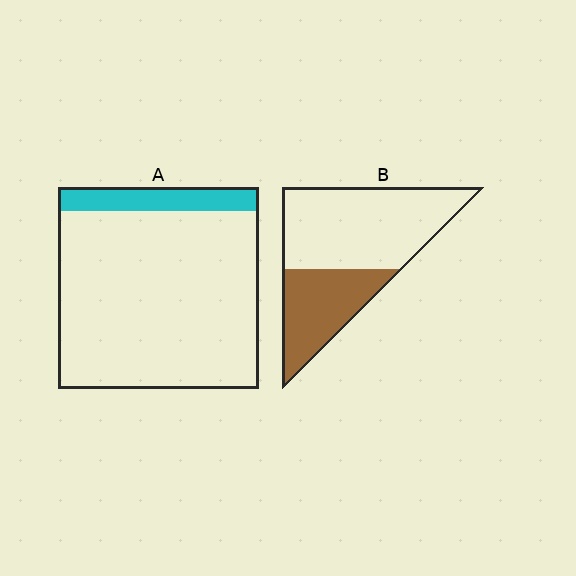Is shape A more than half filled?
No.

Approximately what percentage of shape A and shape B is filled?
A is approximately 10% and B is approximately 35%.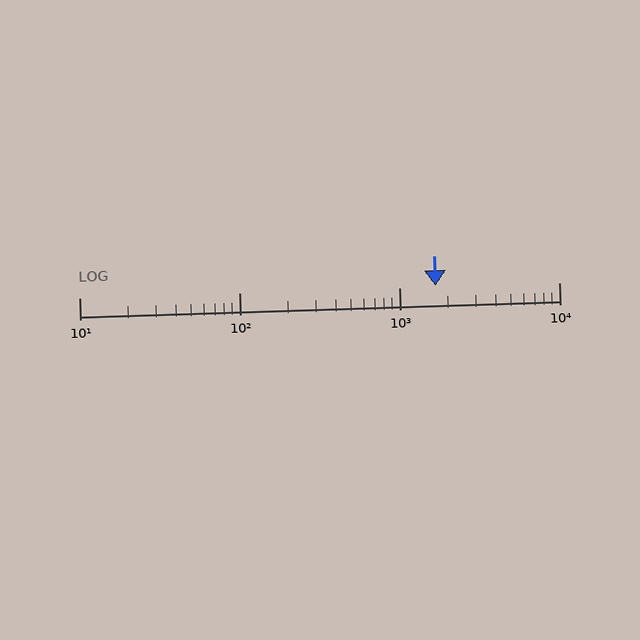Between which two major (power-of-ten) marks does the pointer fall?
The pointer is between 1000 and 10000.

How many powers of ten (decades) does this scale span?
The scale spans 3 decades, from 10 to 10000.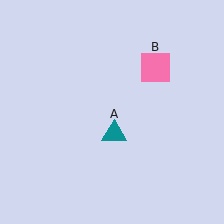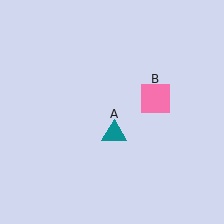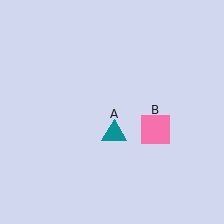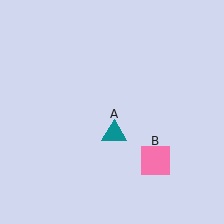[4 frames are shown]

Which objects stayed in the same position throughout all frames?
Teal triangle (object A) remained stationary.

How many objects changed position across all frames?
1 object changed position: pink square (object B).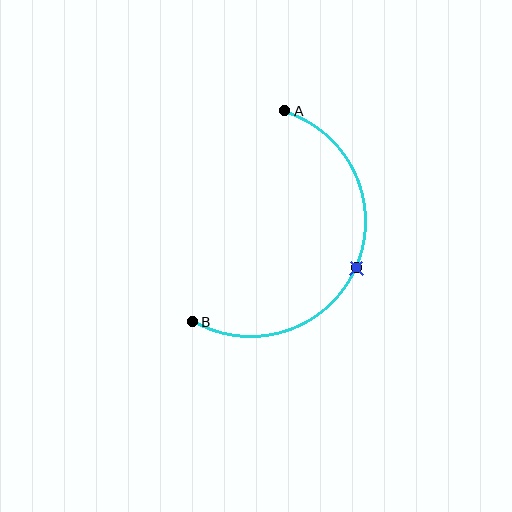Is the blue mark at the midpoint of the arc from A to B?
Yes. The blue mark lies on the arc at equal arc-length from both A and B — it is the arc midpoint.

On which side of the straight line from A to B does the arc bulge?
The arc bulges to the right of the straight line connecting A and B.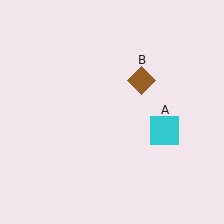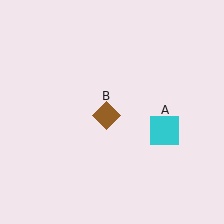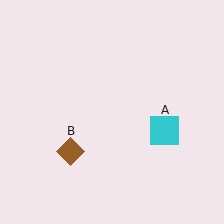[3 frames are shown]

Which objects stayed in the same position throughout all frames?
Cyan square (object A) remained stationary.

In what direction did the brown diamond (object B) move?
The brown diamond (object B) moved down and to the left.